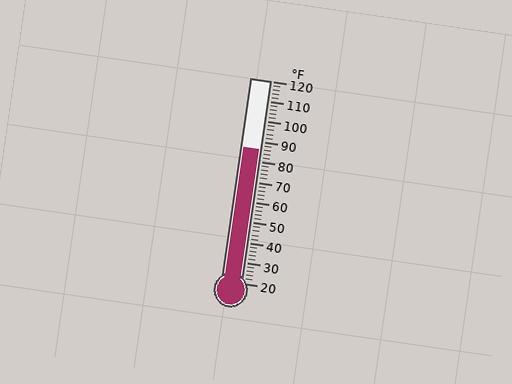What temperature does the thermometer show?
The thermometer shows approximately 86°F.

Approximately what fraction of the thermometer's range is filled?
The thermometer is filled to approximately 65% of its range.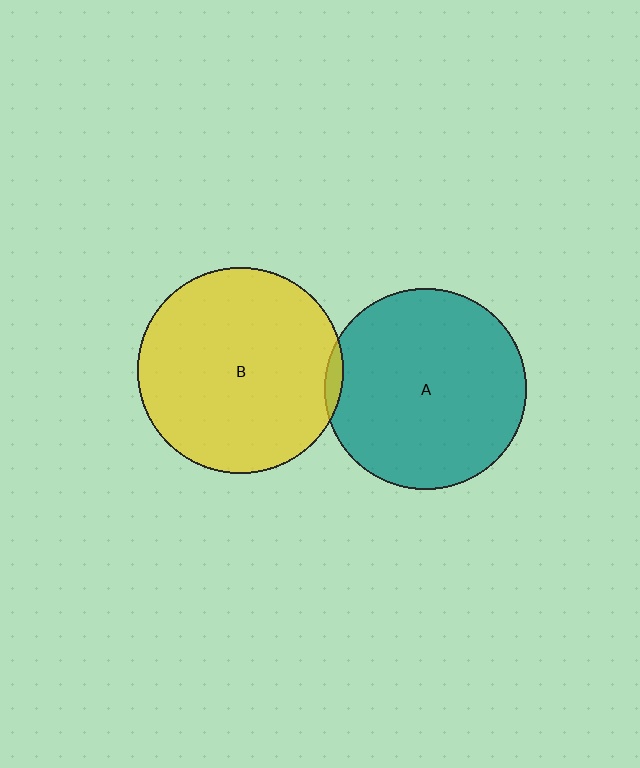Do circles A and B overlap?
Yes.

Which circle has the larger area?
Circle B (yellow).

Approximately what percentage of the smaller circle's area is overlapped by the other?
Approximately 5%.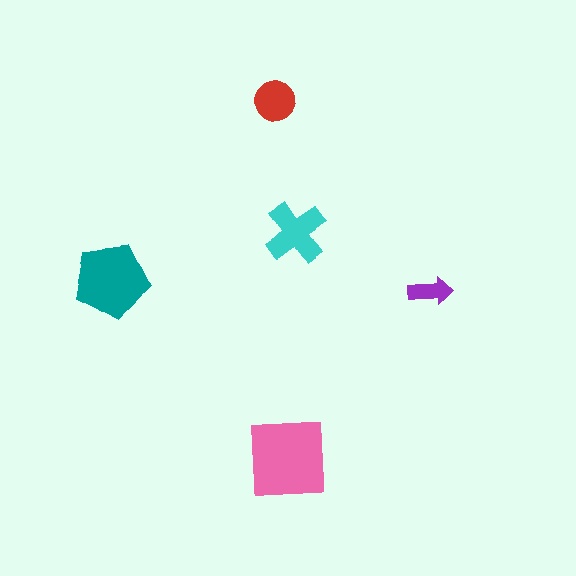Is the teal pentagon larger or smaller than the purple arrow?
Larger.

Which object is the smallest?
The purple arrow.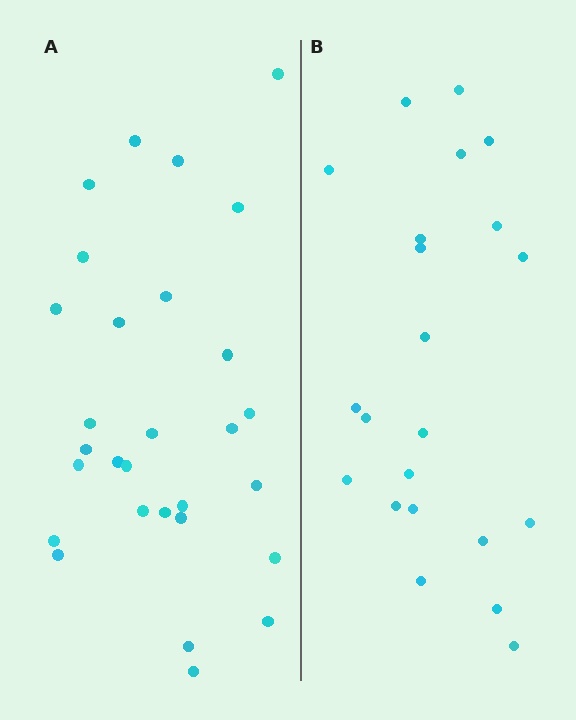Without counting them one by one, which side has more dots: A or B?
Region A (the left region) has more dots.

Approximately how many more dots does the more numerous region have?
Region A has roughly 8 or so more dots than region B.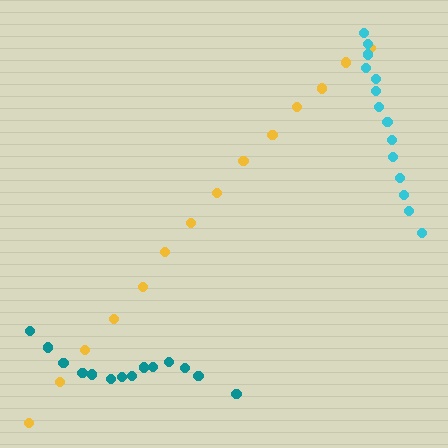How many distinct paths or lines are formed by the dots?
There are 3 distinct paths.